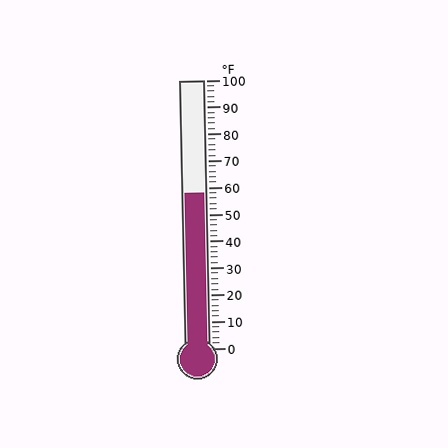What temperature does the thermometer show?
The thermometer shows approximately 58°F.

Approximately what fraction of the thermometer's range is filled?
The thermometer is filled to approximately 60% of its range.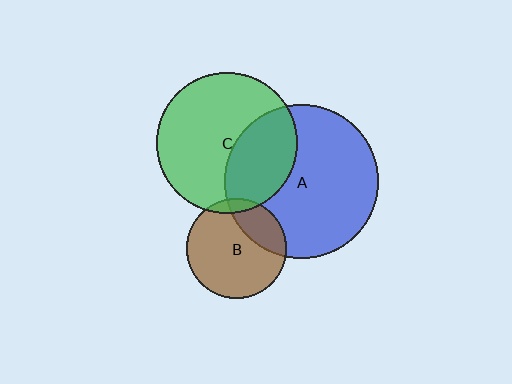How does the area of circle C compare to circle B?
Approximately 2.0 times.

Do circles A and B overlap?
Yes.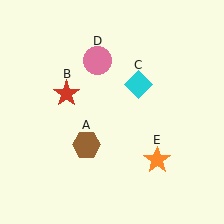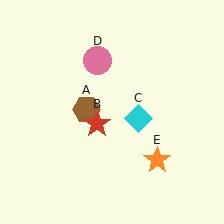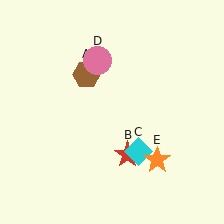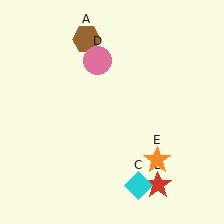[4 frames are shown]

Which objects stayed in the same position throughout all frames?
Pink circle (object D) and orange star (object E) remained stationary.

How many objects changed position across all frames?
3 objects changed position: brown hexagon (object A), red star (object B), cyan diamond (object C).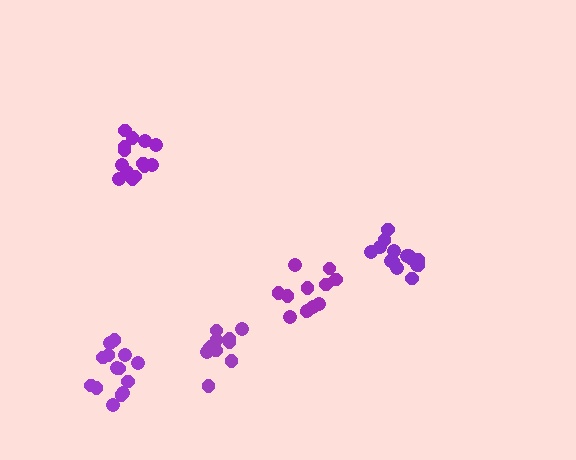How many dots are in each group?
Group 1: 12 dots, Group 2: 15 dots, Group 3: 14 dots, Group 4: 14 dots, Group 5: 13 dots (68 total).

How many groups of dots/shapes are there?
There are 5 groups.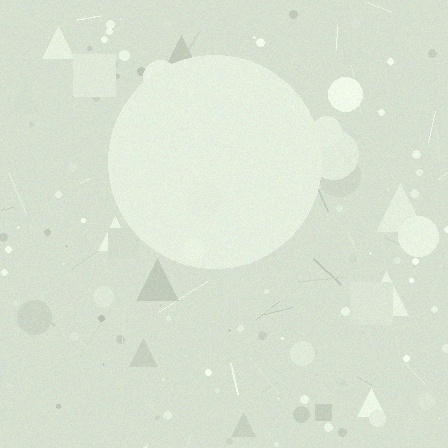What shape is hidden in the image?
A circle is hidden in the image.